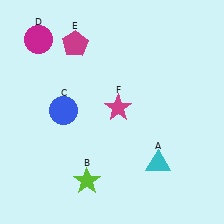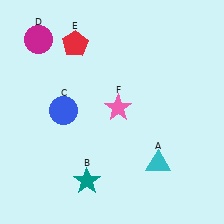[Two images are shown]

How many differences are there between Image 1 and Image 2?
There are 3 differences between the two images.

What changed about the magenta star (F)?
In Image 1, F is magenta. In Image 2, it changed to pink.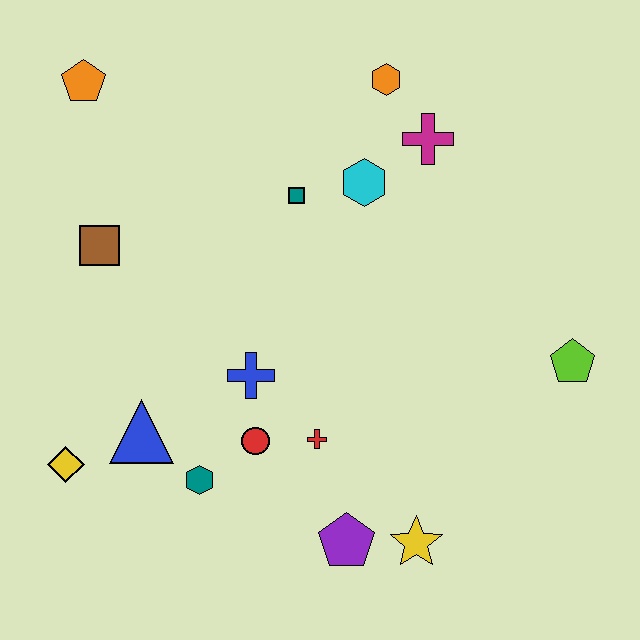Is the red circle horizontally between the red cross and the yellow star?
No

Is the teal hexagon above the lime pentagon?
No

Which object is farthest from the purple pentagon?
The orange pentagon is farthest from the purple pentagon.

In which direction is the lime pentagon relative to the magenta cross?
The lime pentagon is below the magenta cross.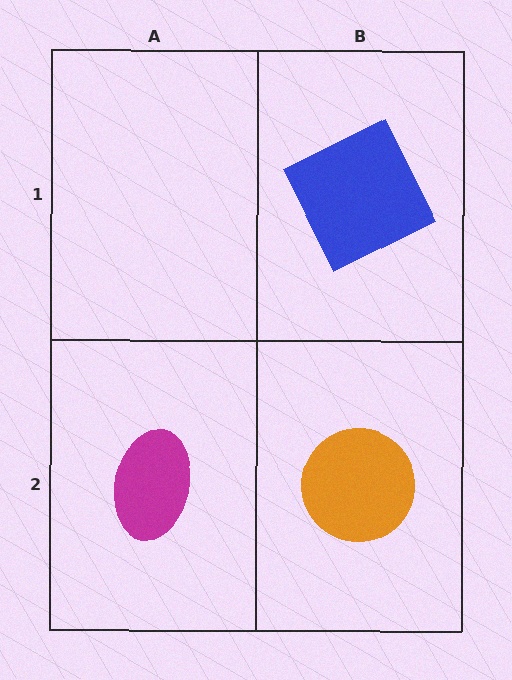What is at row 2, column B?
An orange circle.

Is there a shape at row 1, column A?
No, that cell is empty.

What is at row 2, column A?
A magenta ellipse.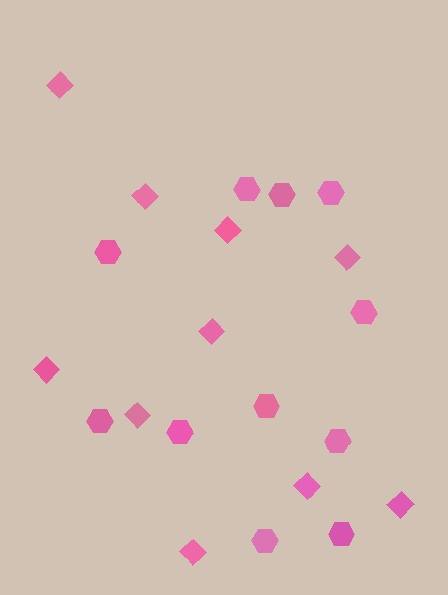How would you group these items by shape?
There are 2 groups: one group of hexagons (11) and one group of diamonds (10).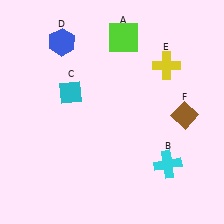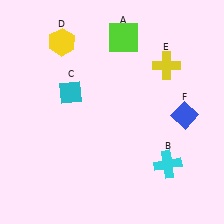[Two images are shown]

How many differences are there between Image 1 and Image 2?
There are 2 differences between the two images.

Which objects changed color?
D changed from blue to yellow. F changed from brown to blue.